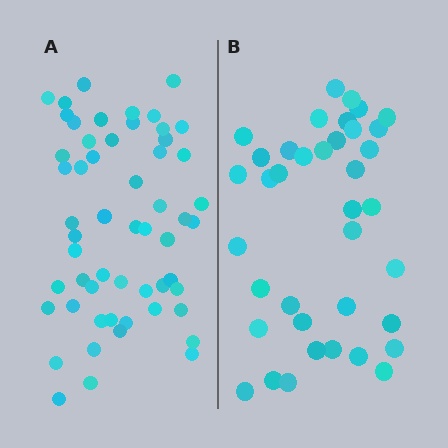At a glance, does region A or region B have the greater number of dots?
Region A (the left region) has more dots.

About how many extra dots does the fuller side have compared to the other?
Region A has approximately 20 more dots than region B.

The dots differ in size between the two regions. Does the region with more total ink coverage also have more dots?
No. Region B has more total ink coverage because its dots are larger, but region A actually contains more individual dots. Total area can be misleading — the number of items is what matters here.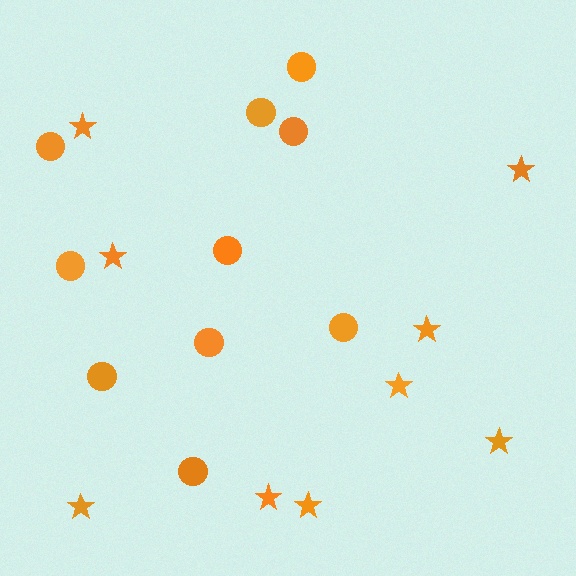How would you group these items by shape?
There are 2 groups: one group of circles (10) and one group of stars (9).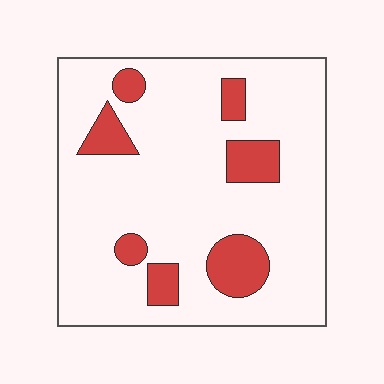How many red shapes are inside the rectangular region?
7.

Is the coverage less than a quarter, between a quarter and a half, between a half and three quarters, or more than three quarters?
Less than a quarter.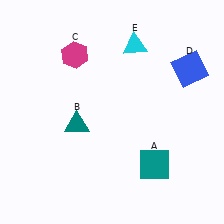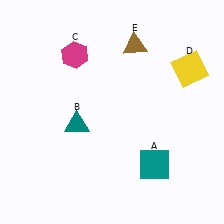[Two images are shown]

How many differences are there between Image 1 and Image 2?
There are 2 differences between the two images.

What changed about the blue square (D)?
In Image 1, D is blue. In Image 2, it changed to yellow.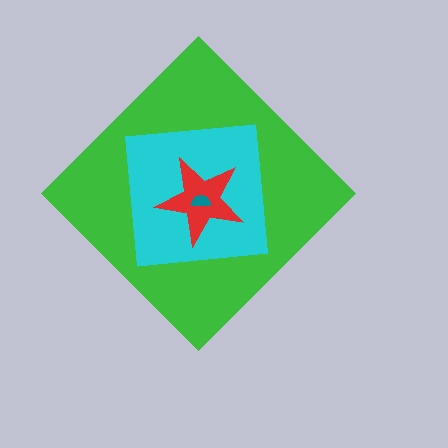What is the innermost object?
The teal semicircle.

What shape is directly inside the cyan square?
The red star.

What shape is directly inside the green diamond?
The cyan square.